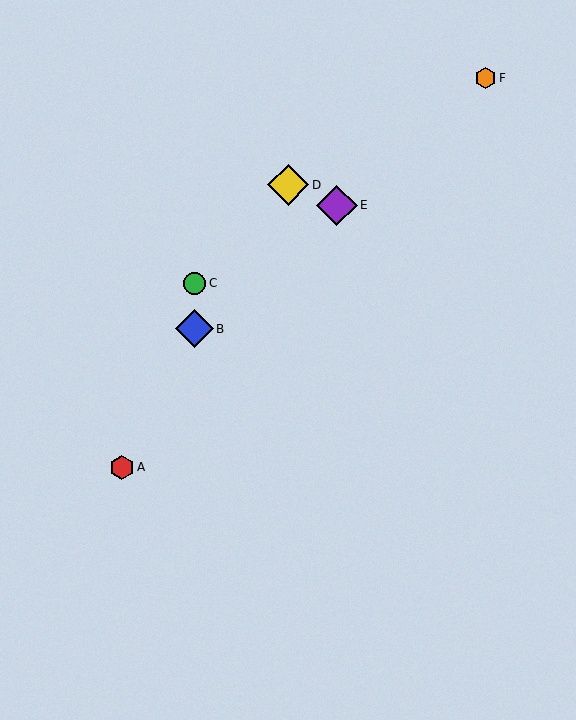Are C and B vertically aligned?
Yes, both are at x≈194.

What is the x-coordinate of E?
Object E is at x≈337.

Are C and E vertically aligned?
No, C is at x≈194 and E is at x≈337.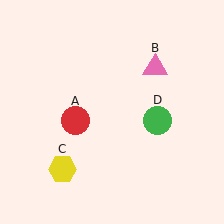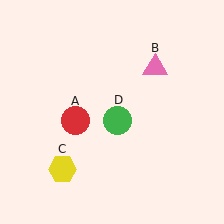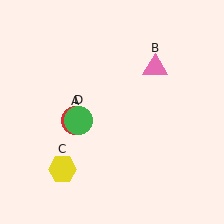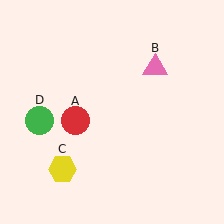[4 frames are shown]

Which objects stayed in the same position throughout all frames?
Red circle (object A) and pink triangle (object B) and yellow hexagon (object C) remained stationary.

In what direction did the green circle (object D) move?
The green circle (object D) moved left.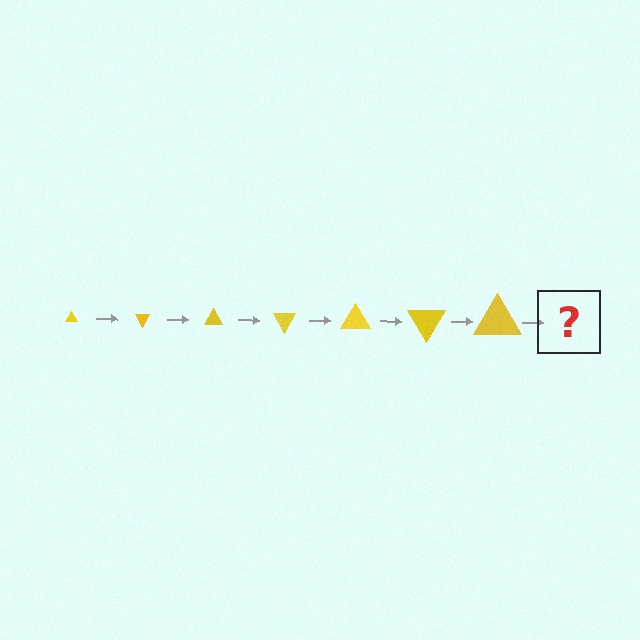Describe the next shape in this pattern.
It should be a triangle, larger than the previous one and rotated 420 degrees from the start.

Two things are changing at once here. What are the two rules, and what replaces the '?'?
The two rules are that the triangle grows larger each step and it rotates 60 degrees each step. The '?' should be a triangle, larger than the previous one and rotated 420 degrees from the start.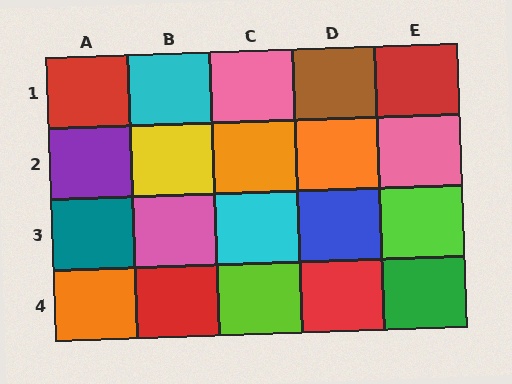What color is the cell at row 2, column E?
Pink.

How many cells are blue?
1 cell is blue.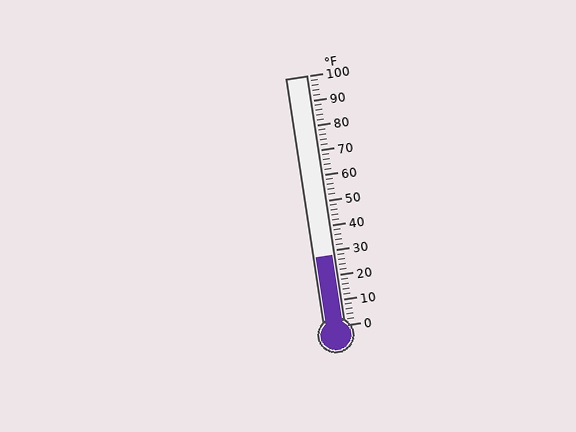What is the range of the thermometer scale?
The thermometer scale ranges from 0°F to 100°F.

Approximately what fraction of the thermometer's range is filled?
The thermometer is filled to approximately 30% of its range.